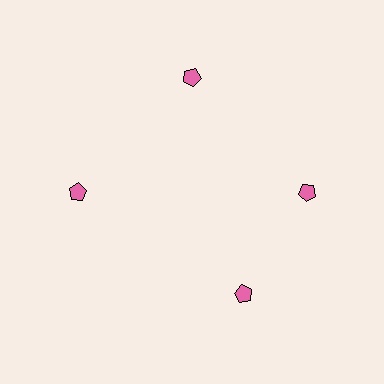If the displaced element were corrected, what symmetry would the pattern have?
It would have 4-fold rotational symmetry — the pattern would map onto itself every 90 degrees.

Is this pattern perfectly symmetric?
No. The 4 pink pentagons are arranged in a ring, but one element near the 6 o'clock position is rotated out of alignment along the ring, breaking the 4-fold rotational symmetry.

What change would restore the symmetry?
The symmetry would be restored by rotating it back into even spacing with its neighbors so that all 4 pentagons sit at equal angles and equal distance from the center.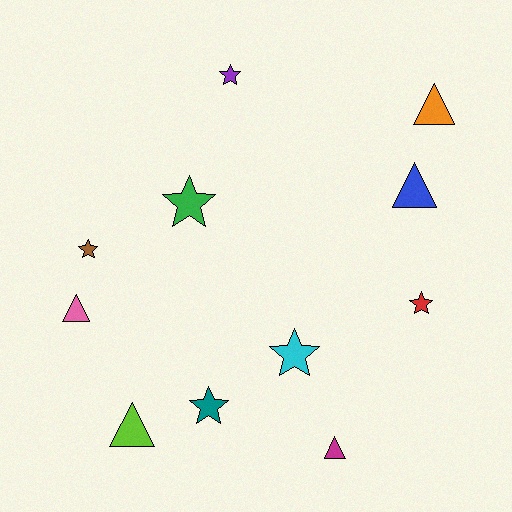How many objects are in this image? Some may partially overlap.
There are 11 objects.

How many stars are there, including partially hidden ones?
There are 6 stars.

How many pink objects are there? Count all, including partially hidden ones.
There is 1 pink object.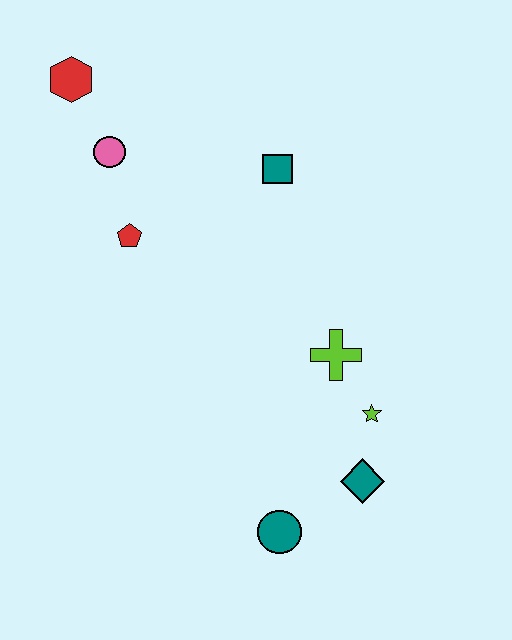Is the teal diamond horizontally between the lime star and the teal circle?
Yes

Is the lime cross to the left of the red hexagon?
No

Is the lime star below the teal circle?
No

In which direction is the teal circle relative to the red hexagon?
The teal circle is below the red hexagon.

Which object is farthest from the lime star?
The red hexagon is farthest from the lime star.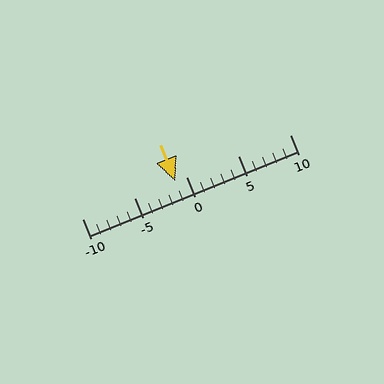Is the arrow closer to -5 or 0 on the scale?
The arrow is closer to 0.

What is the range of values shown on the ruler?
The ruler shows values from -10 to 10.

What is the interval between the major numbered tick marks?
The major tick marks are spaced 5 units apart.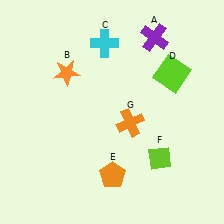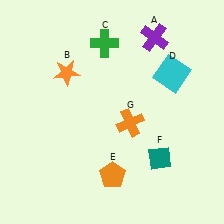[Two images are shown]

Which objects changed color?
C changed from cyan to green. D changed from lime to cyan. F changed from lime to teal.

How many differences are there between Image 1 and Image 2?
There are 3 differences between the two images.